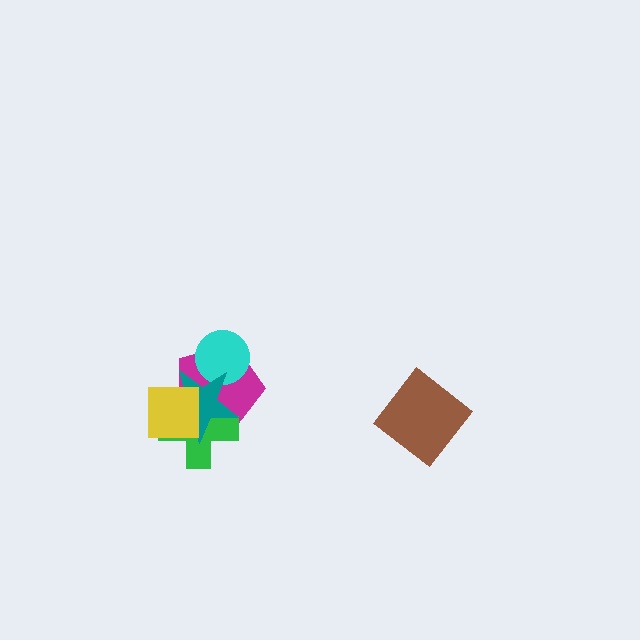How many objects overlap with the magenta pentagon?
4 objects overlap with the magenta pentagon.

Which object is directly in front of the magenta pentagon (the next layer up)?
The green cross is directly in front of the magenta pentagon.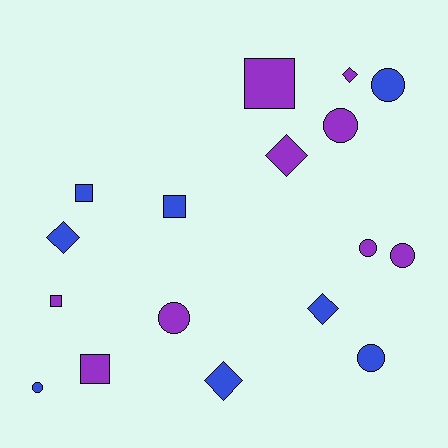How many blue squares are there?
There are 2 blue squares.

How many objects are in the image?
There are 17 objects.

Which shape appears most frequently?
Circle, with 7 objects.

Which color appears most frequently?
Purple, with 9 objects.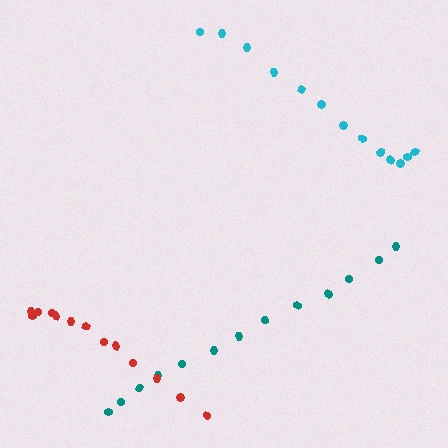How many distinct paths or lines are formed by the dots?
There are 3 distinct paths.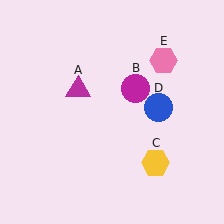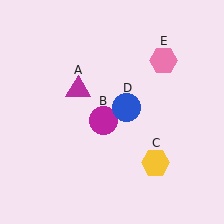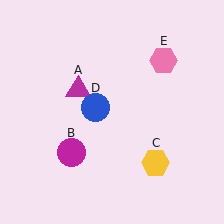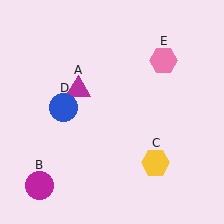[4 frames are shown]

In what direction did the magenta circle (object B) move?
The magenta circle (object B) moved down and to the left.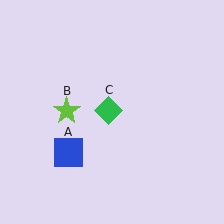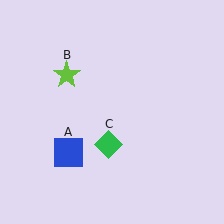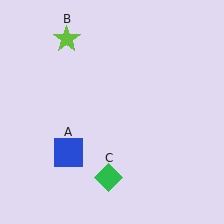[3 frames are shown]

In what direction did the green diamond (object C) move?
The green diamond (object C) moved down.